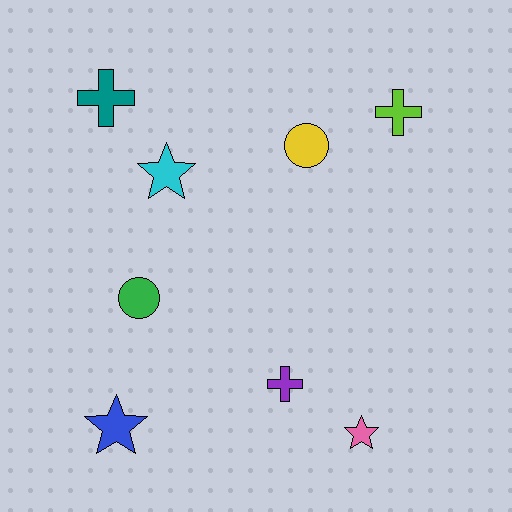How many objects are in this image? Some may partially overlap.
There are 8 objects.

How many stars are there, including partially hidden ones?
There are 3 stars.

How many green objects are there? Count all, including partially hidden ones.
There is 1 green object.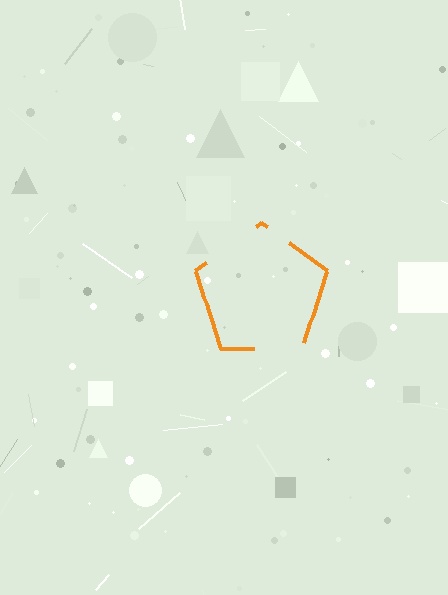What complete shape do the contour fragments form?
The contour fragments form a pentagon.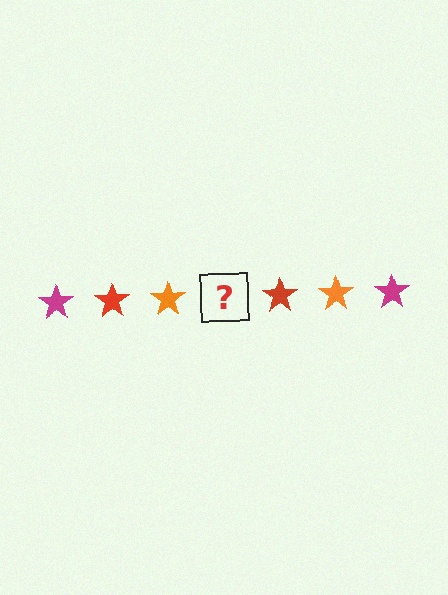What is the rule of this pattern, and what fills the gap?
The rule is that the pattern cycles through magenta, red, orange stars. The gap should be filled with a magenta star.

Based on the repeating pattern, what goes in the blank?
The blank should be a magenta star.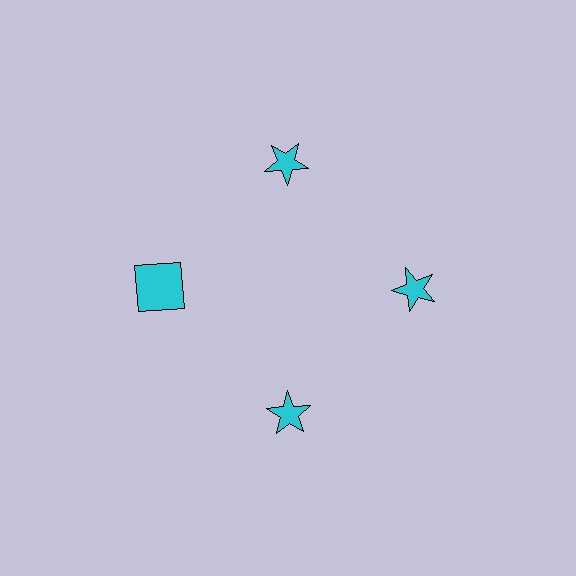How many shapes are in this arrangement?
There are 4 shapes arranged in a ring pattern.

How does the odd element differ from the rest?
It has a different shape: square instead of star.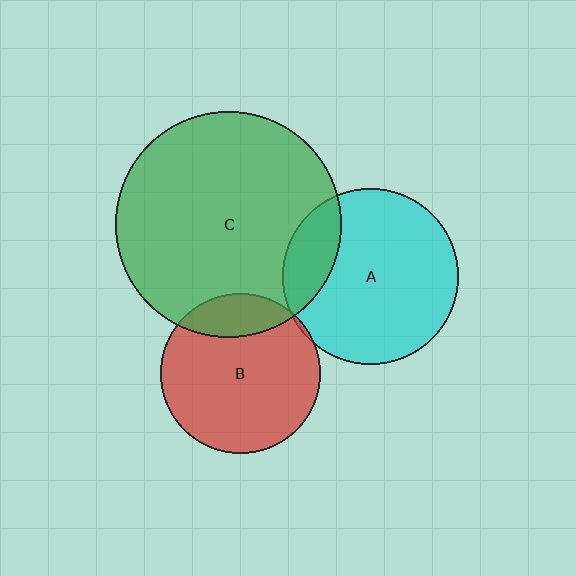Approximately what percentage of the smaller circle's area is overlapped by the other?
Approximately 20%.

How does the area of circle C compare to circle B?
Approximately 2.0 times.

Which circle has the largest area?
Circle C (green).